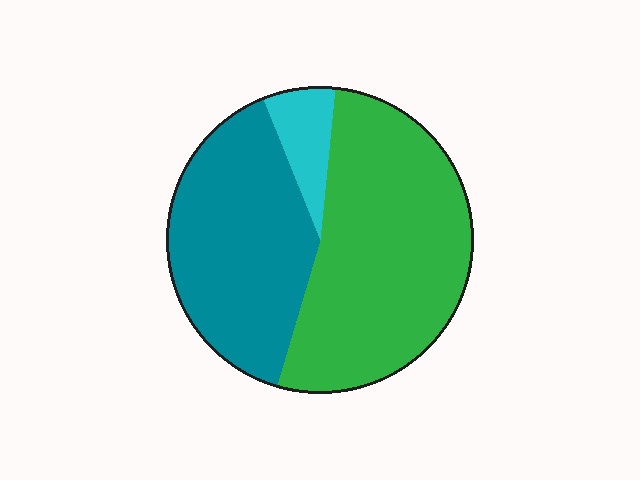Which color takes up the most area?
Green, at roughly 55%.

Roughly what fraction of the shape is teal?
Teal covers around 40% of the shape.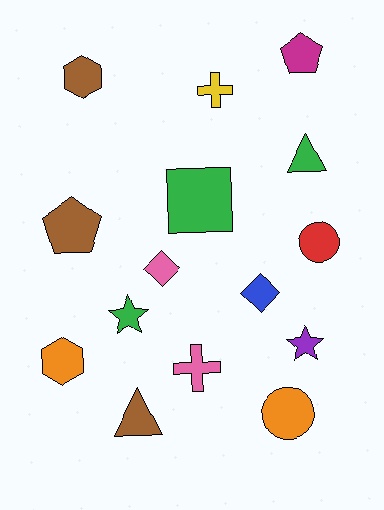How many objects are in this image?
There are 15 objects.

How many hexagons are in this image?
There are 2 hexagons.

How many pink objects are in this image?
There are 2 pink objects.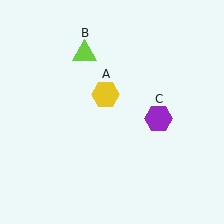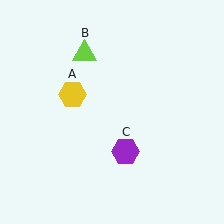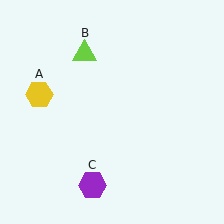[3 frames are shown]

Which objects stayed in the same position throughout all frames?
Lime triangle (object B) remained stationary.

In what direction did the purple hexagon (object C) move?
The purple hexagon (object C) moved down and to the left.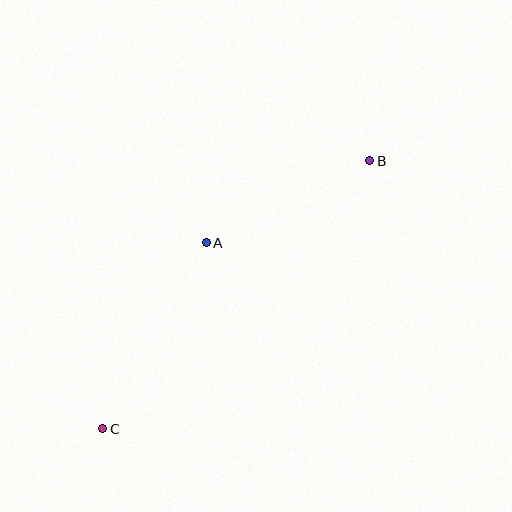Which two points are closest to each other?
Points A and B are closest to each other.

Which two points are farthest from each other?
Points B and C are farthest from each other.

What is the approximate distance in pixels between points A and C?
The distance between A and C is approximately 213 pixels.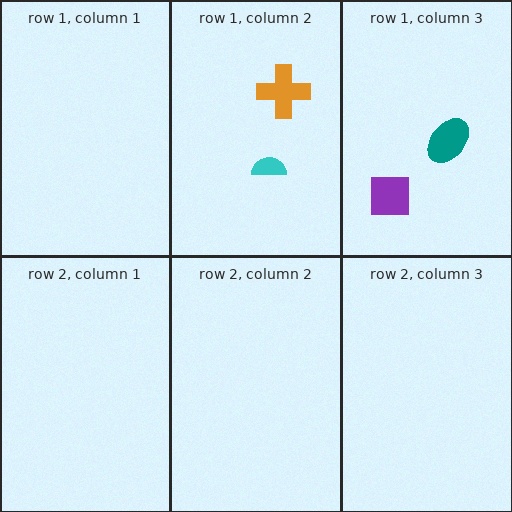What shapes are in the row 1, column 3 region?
The teal ellipse, the purple square.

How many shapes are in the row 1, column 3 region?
2.